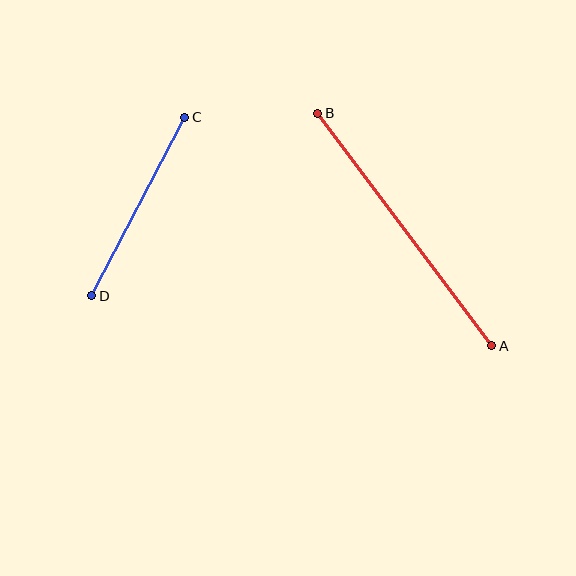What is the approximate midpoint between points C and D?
The midpoint is at approximately (138, 207) pixels.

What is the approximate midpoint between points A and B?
The midpoint is at approximately (405, 229) pixels.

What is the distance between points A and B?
The distance is approximately 290 pixels.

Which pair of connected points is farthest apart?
Points A and B are farthest apart.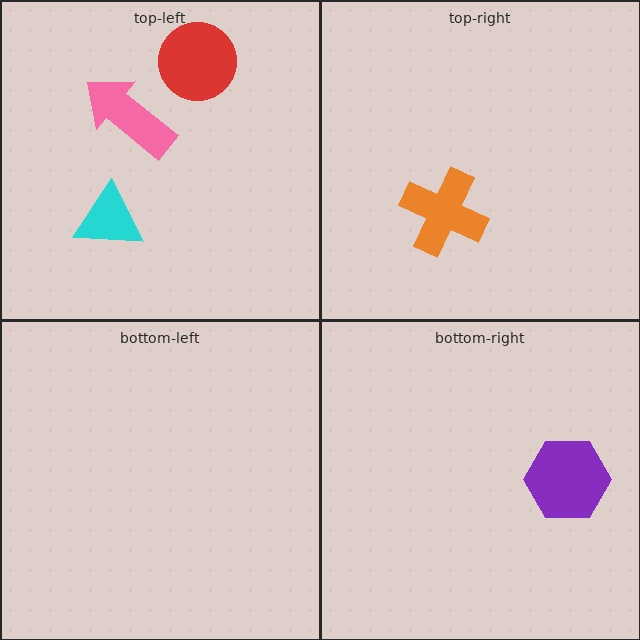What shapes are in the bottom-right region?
The purple hexagon.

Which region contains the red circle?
The top-left region.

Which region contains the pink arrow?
The top-left region.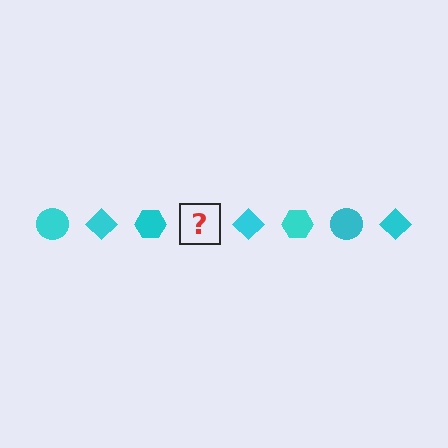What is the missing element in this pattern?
The missing element is a cyan circle.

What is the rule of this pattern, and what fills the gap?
The rule is that the pattern cycles through circle, diamond, hexagon shapes in cyan. The gap should be filled with a cyan circle.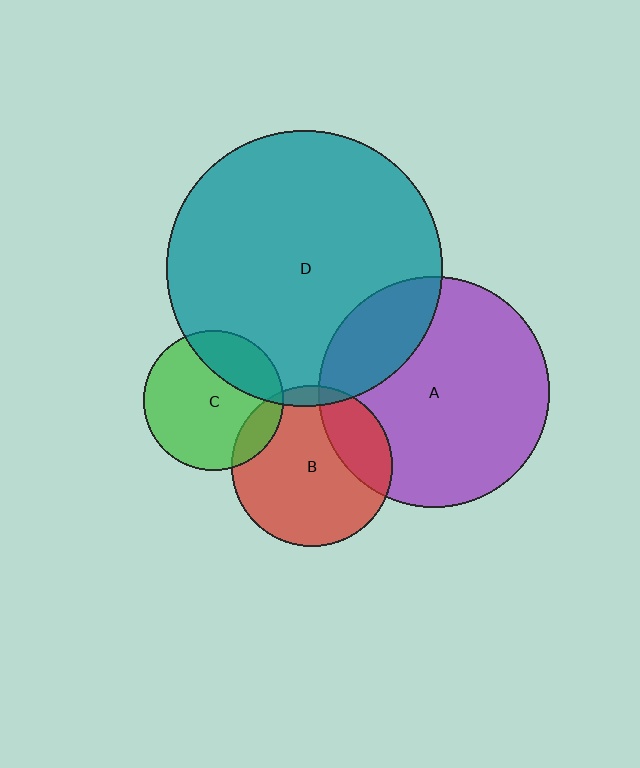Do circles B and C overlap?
Yes.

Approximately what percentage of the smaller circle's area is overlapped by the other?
Approximately 15%.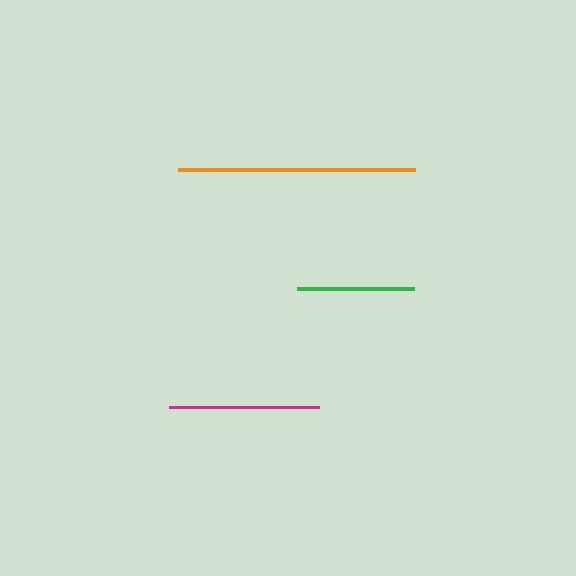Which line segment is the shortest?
The green line is the shortest at approximately 117 pixels.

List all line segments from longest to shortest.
From longest to shortest: orange, magenta, green.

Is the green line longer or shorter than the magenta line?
The magenta line is longer than the green line.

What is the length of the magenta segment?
The magenta segment is approximately 150 pixels long.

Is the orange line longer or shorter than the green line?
The orange line is longer than the green line.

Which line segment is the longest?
The orange line is the longest at approximately 237 pixels.